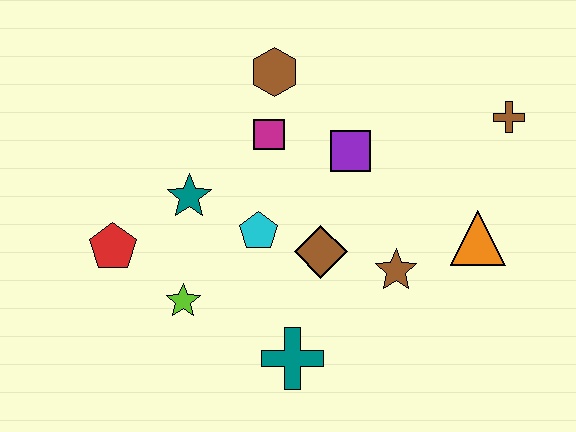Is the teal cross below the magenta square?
Yes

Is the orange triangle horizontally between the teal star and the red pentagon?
No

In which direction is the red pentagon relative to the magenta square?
The red pentagon is to the left of the magenta square.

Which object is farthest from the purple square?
The red pentagon is farthest from the purple square.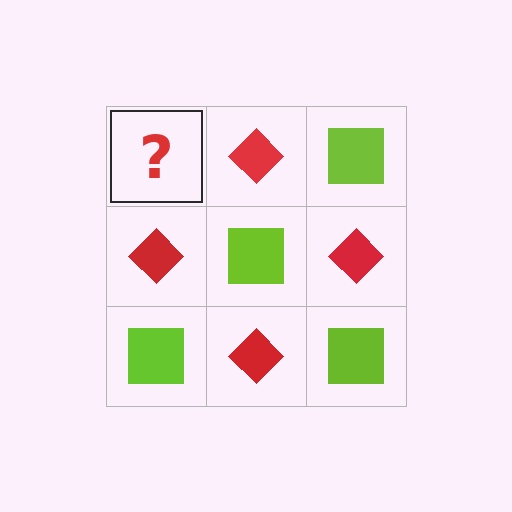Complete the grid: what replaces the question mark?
The question mark should be replaced with a lime square.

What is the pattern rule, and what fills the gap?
The rule is that it alternates lime square and red diamond in a checkerboard pattern. The gap should be filled with a lime square.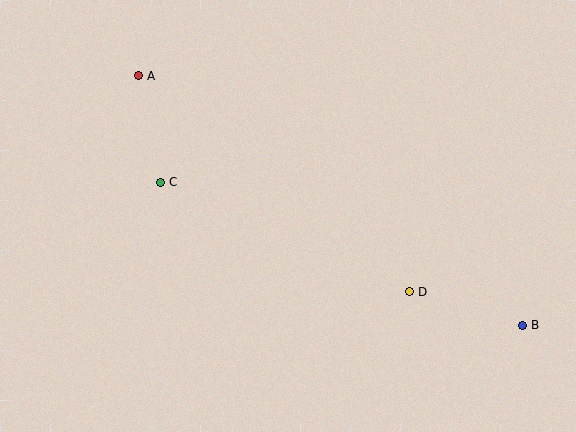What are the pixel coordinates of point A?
Point A is at (138, 76).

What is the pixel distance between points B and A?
The distance between B and A is 458 pixels.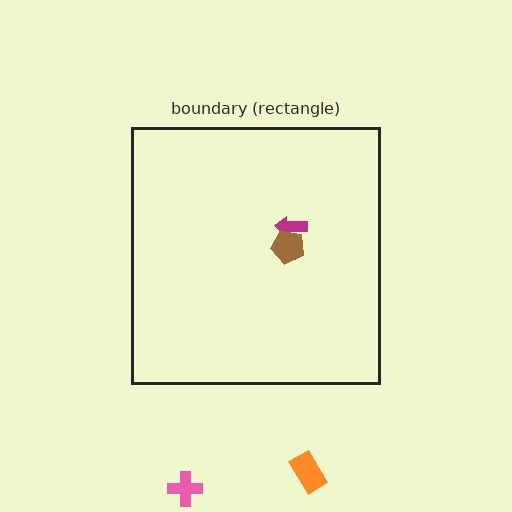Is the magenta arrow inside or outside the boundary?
Inside.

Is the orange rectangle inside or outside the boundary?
Outside.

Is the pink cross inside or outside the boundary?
Outside.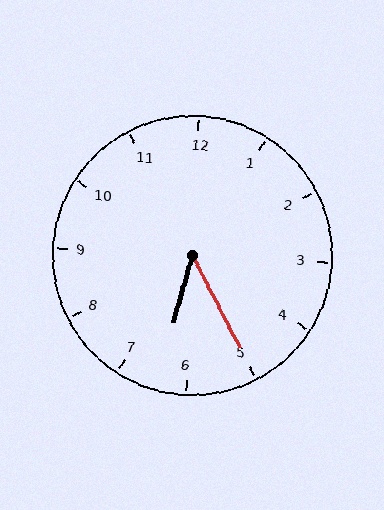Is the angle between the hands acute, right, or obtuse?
It is acute.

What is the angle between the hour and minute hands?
Approximately 42 degrees.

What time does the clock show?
6:25.